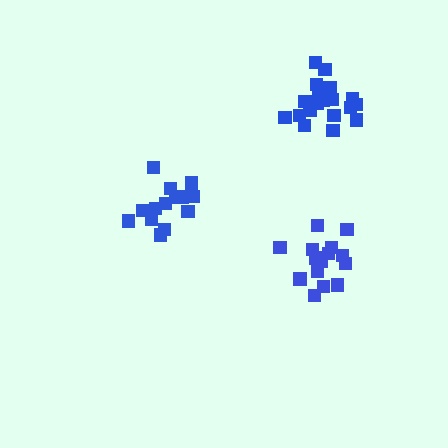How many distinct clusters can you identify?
There are 3 distinct clusters.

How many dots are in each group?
Group 1: 14 dots, Group 2: 20 dots, Group 3: 16 dots (50 total).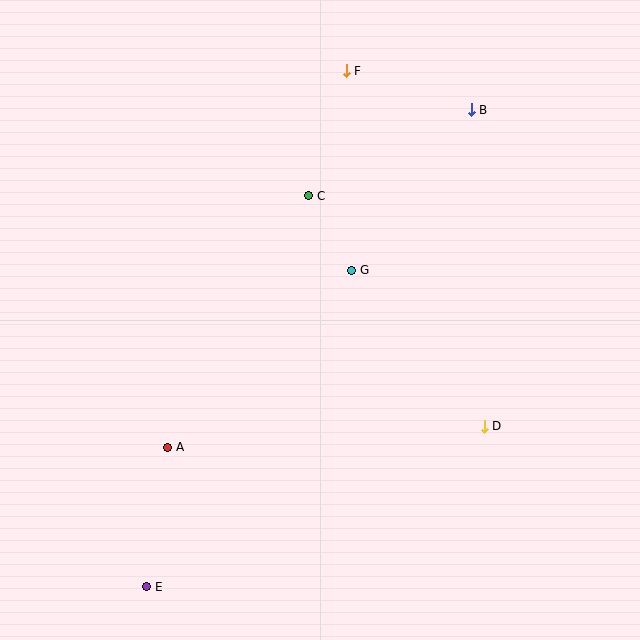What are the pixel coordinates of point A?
Point A is at (168, 447).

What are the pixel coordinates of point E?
Point E is at (147, 587).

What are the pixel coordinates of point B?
Point B is at (471, 110).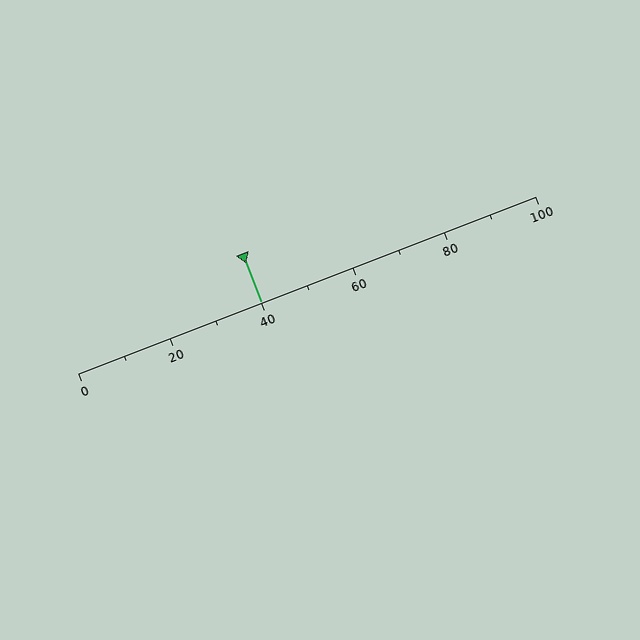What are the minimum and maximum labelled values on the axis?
The axis runs from 0 to 100.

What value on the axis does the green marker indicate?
The marker indicates approximately 40.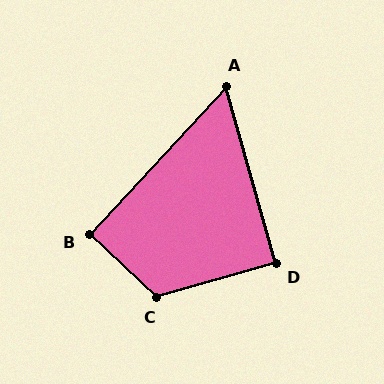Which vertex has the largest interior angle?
C, at approximately 121 degrees.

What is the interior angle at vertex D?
Approximately 90 degrees (approximately right).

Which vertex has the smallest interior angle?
A, at approximately 59 degrees.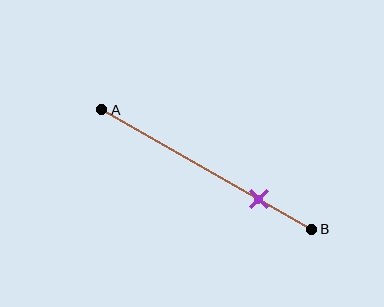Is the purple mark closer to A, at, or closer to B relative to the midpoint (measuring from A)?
The purple mark is closer to point B than the midpoint of segment AB.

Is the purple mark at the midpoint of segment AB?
No, the mark is at about 75% from A, not at the 50% midpoint.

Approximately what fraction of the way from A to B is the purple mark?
The purple mark is approximately 75% of the way from A to B.